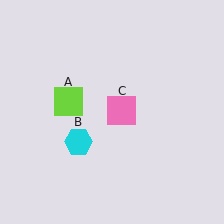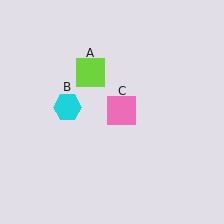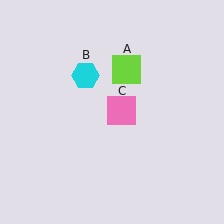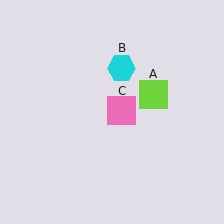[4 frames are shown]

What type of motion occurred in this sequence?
The lime square (object A), cyan hexagon (object B) rotated clockwise around the center of the scene.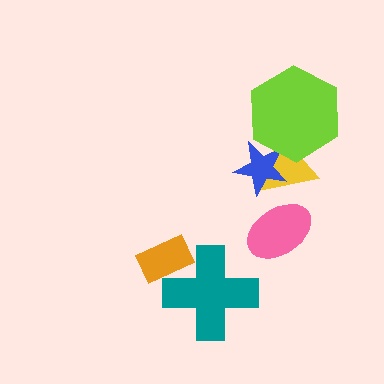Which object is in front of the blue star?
The lime hexagon is in front of the blue star.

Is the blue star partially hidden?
Yes, it is partially covered by another shape.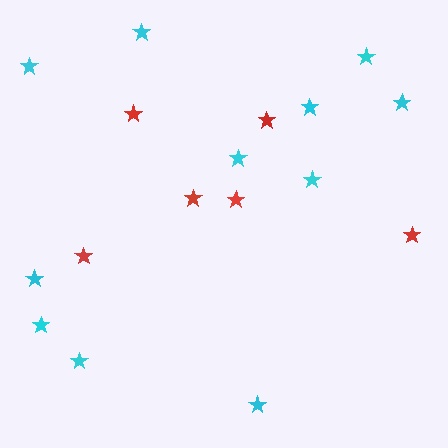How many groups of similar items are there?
There are 2 groups: one group of red stars (6) and one group of cyan stars (11).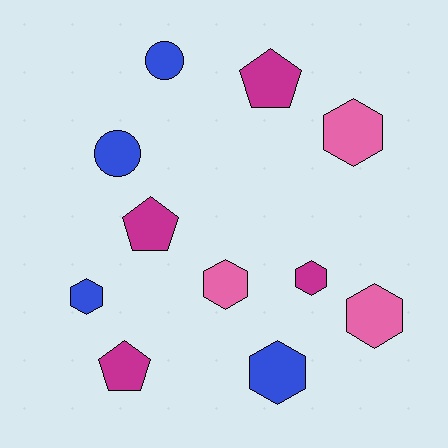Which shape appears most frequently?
Hexagon, with 6 objects.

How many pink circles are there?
There are no pink circles.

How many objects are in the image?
There are 11 objects.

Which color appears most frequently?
Blue, with 4 objects.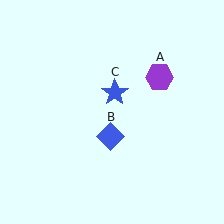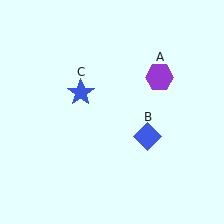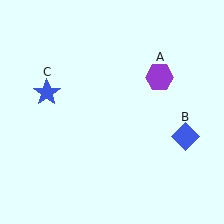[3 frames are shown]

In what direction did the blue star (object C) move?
The blue star (object C) moved left.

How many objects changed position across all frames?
2 objects changed position: blue diamond (object B), blue star (object C).